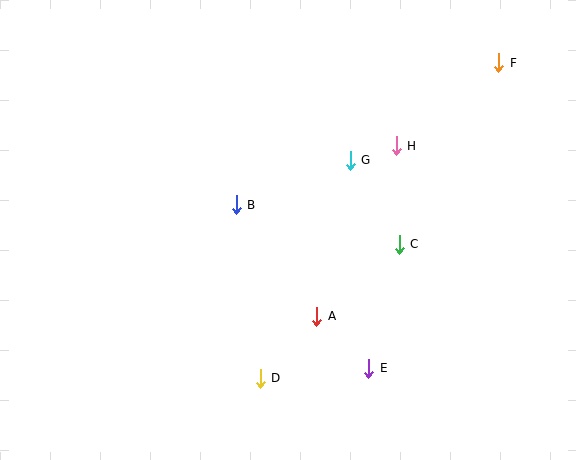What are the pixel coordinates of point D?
Point D is at (260, 378).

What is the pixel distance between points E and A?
The distance between E and A is 74 pixels.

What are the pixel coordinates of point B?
Point B is at (236, 205).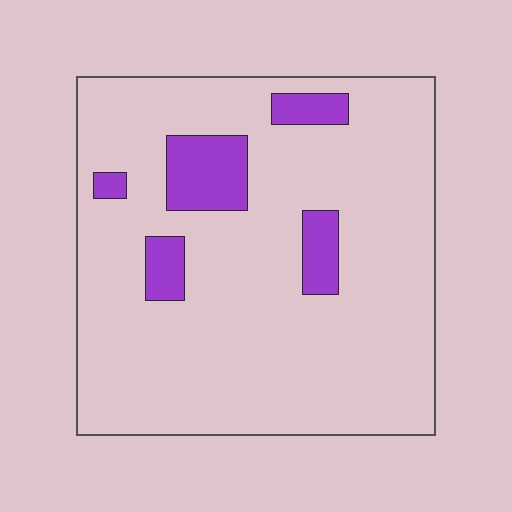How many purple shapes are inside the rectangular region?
5.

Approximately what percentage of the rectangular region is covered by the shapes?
Approximately 10%.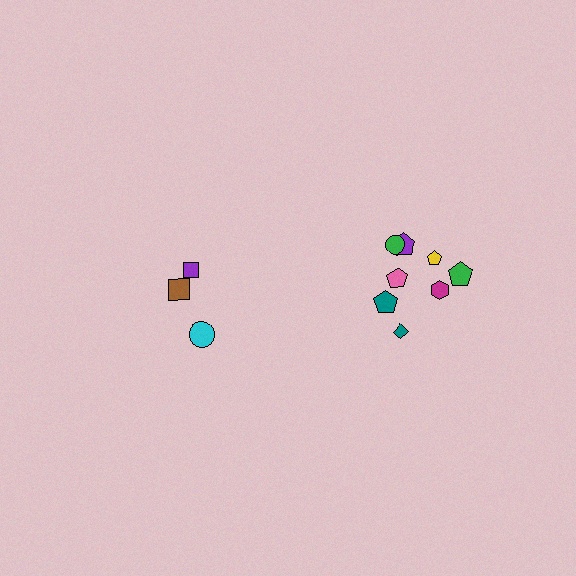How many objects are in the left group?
There are 3 objects.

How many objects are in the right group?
There are 8 objects.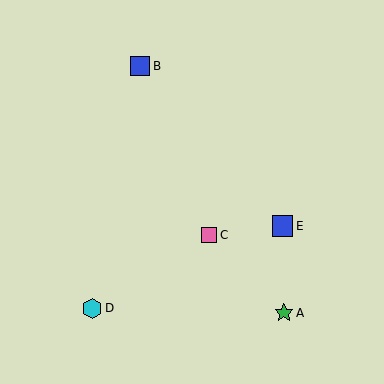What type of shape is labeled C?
Shape C is a pink square.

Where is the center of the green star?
The center of the green star is at (284, 313).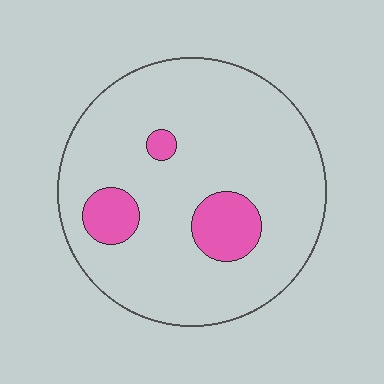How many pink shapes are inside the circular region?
3.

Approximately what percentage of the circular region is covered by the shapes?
Approximately 15%.